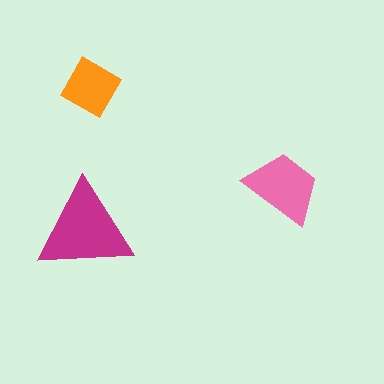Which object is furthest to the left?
The magenta triangle is leftmost.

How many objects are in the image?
There are 3 objects in the image.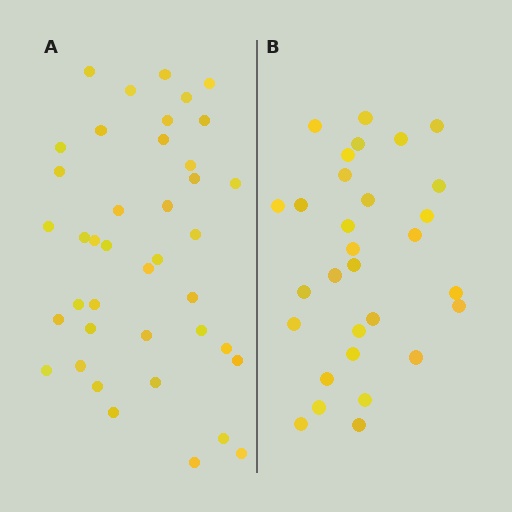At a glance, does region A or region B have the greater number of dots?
Region A (the left region) has more dots.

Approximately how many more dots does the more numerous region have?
Region A has roughly 10 or so more dots than region B.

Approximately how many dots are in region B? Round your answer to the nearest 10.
About 30 dots.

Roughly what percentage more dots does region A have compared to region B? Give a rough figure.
About 35% more.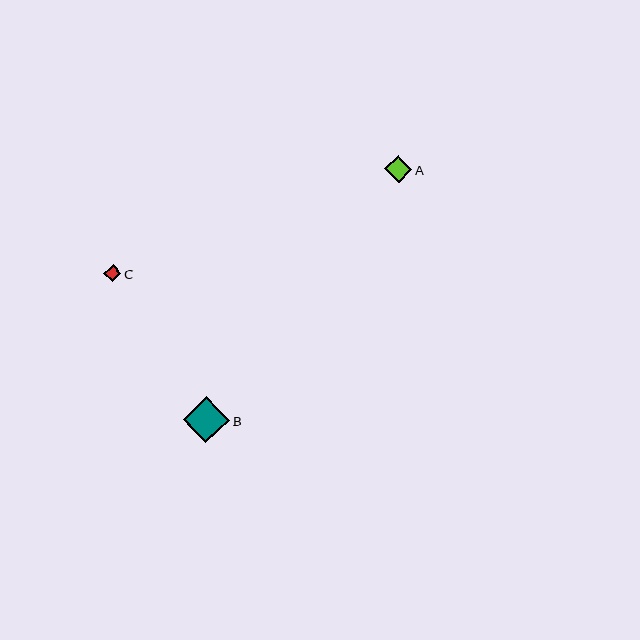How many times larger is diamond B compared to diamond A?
Diamond B is approximately 1.7 times the size of diamond A.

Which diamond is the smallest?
Diamond C is the smallest with a size of approximately 17 pixels.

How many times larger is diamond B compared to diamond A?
Diamond B is approximately 1.7 times the size of diamond A.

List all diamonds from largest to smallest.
From largest to smallest: B, A, C.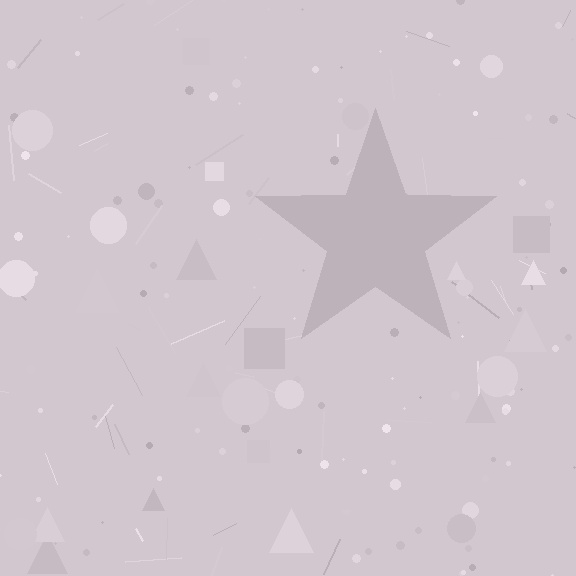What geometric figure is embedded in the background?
A star is embedded in the background.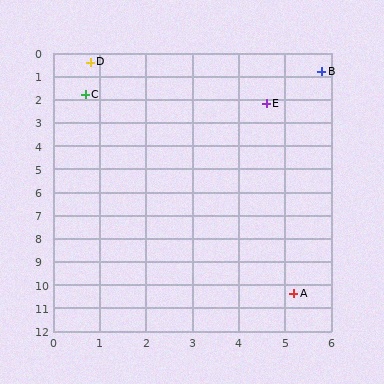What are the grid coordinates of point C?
Point C is at approximately (0.7, 1.8).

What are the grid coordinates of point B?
Point B is at approximately (5.8, 0.8).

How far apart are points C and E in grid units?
Points C and E are about 3.9 grid units apart.